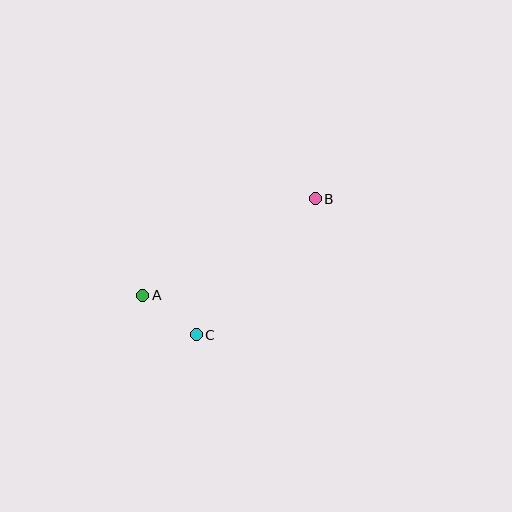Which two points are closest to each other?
Points A and C are closest to each other.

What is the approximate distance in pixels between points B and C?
The distance between B and C is approximately 181 pixels.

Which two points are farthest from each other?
Points A and B are farthest from each other.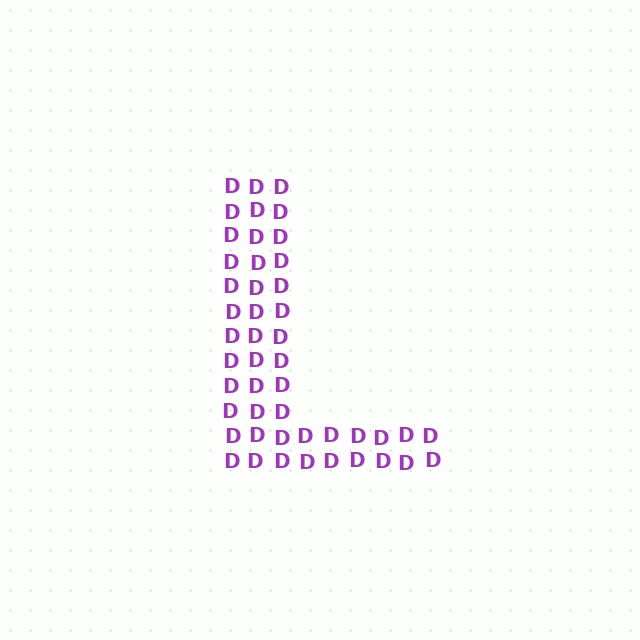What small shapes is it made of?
It is made of small letter D's.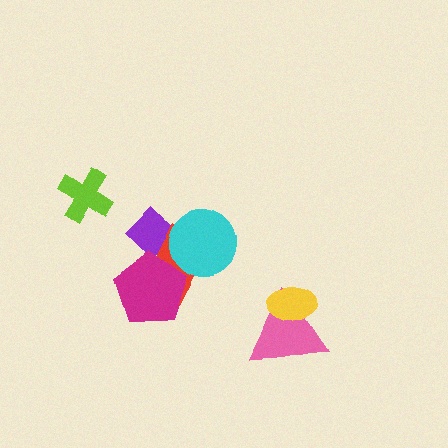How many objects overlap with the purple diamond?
3 objects overlap with the purple diamond.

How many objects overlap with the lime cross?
0 objects overlap with the lime cross.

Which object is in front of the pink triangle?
The yellow ellipse is in front of the pink triangle.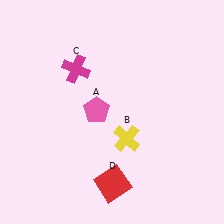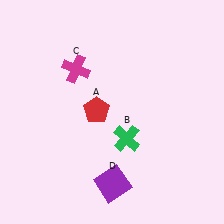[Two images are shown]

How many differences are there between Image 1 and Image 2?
There are 3 differences between the two images.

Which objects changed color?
A changed from pink to red. B changed from yellow to green. D changed from red to purple.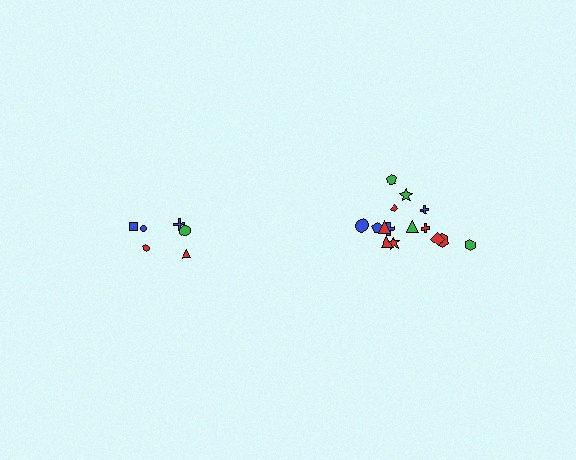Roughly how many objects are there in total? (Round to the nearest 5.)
Roughly 20 objects in total.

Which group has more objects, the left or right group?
The right group.